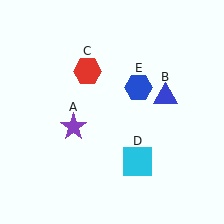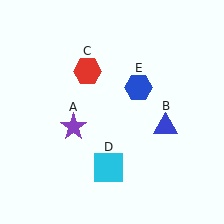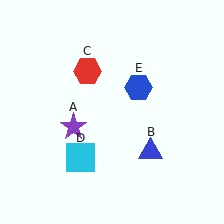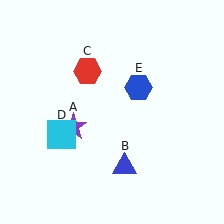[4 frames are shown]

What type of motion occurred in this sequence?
The blue triangle (object B), cyan square (object D) rotated clockwise around the center of the scene.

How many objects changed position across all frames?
2 objects changed position: blue triangle (object B), cyan square (object D).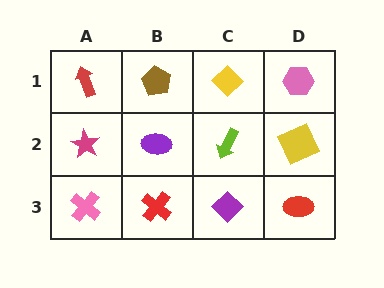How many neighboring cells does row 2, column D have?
3.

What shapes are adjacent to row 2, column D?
A pink hexagon (row 1, column D), a red ellipse (row 3, column D), a lime arrow (row 2, column C).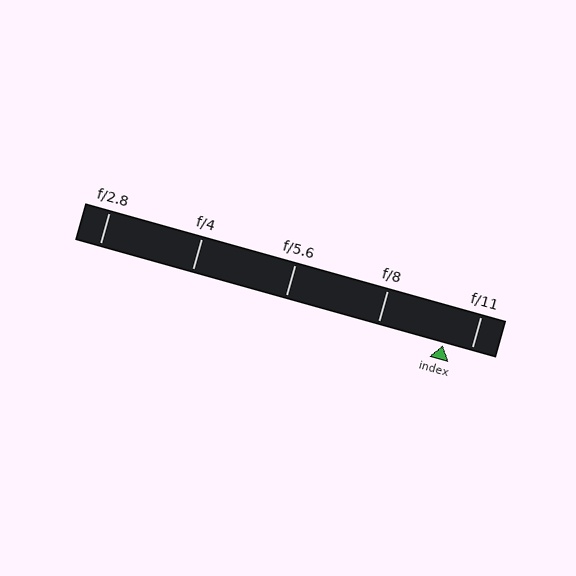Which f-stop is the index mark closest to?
The index mark is closest to f/11.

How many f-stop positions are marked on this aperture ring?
There are 5 f-stop positions marked.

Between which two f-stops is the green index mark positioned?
The index mark is between f/8 and f/11.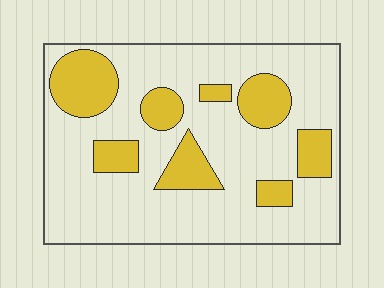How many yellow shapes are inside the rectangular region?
8.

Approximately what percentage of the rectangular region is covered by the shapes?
Approximately 25%.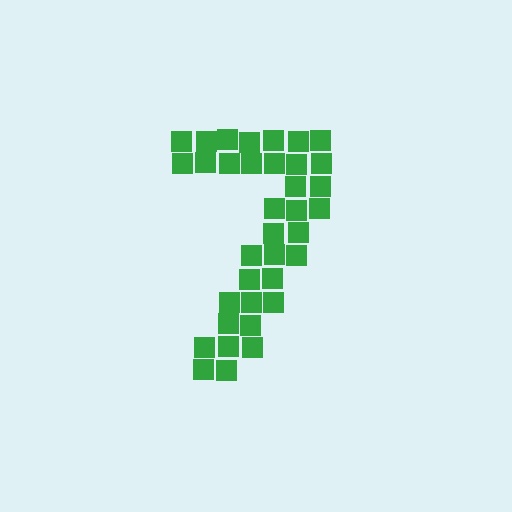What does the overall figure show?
The overall figure shows the digit 7.